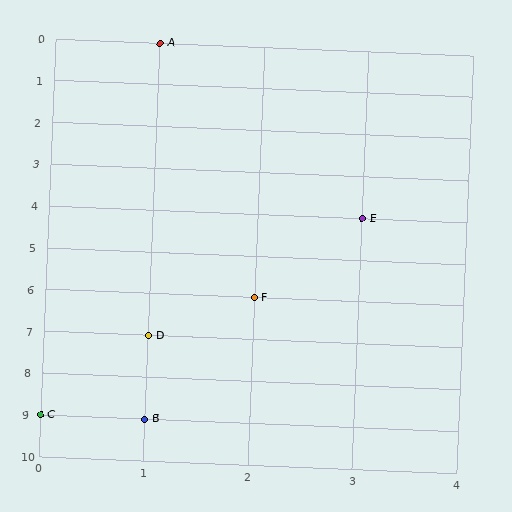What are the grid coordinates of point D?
Point D is at grid coordinates (1, 7).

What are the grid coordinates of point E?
Point E is at grid coordinates (3, 4).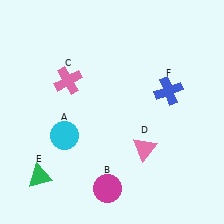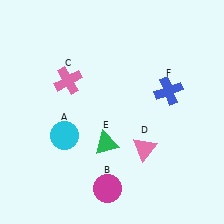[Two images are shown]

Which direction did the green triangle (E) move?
The green triangle (E) moved right.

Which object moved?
The green triangle (E) moved right.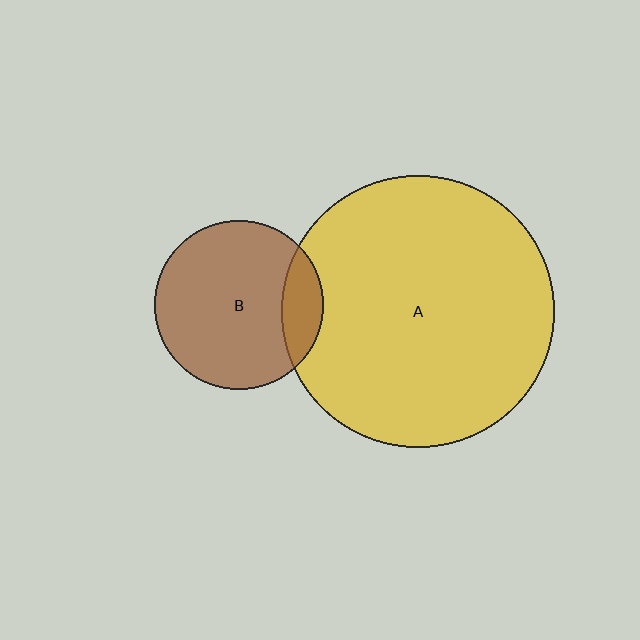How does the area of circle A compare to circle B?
Approximately 2.6 times.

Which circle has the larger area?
Circle A (yellow).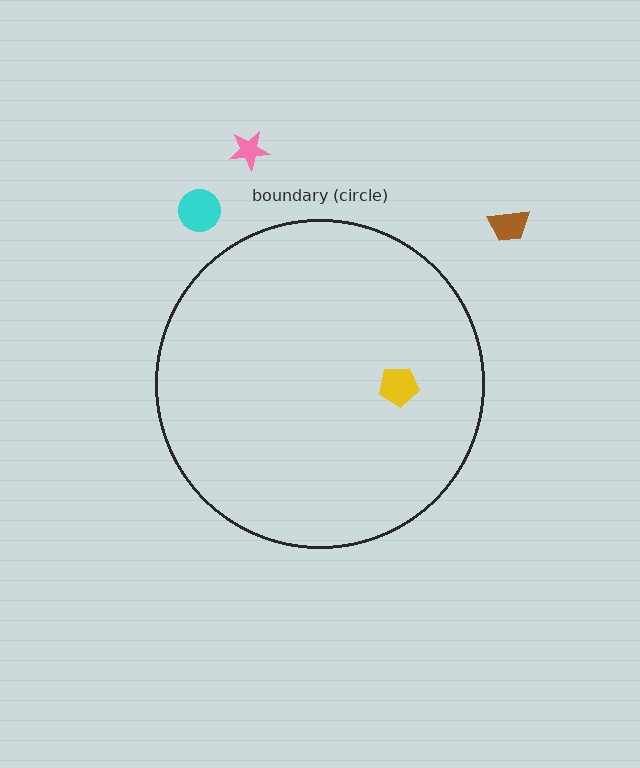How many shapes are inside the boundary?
1 inside, 3 outside.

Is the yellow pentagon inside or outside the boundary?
Inside.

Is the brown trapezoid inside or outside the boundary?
Outside.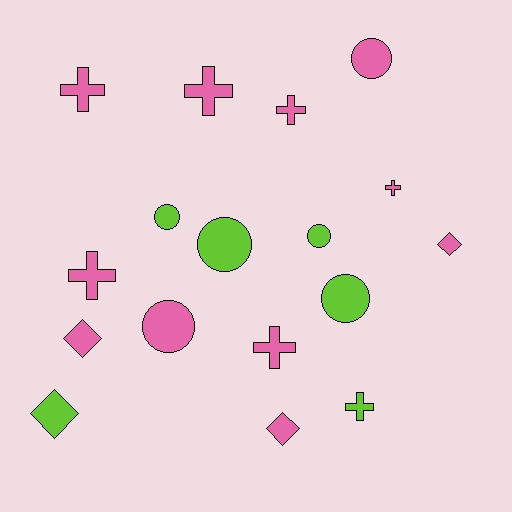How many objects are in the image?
There are 17 objects.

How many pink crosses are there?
There are 6 pink crosses.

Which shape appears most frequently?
Cross, with 7 objects.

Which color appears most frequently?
Pink, with 11 objects.